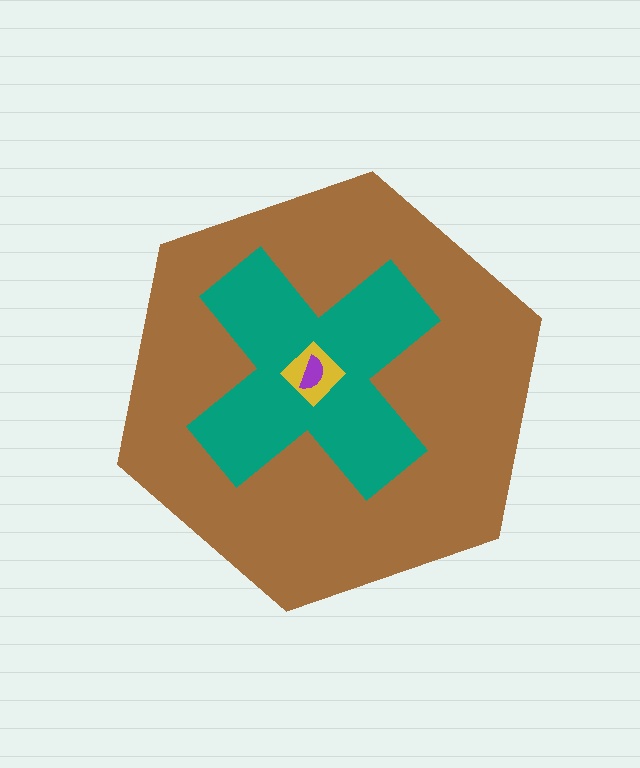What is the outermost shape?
The brown hexagon.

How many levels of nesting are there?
4.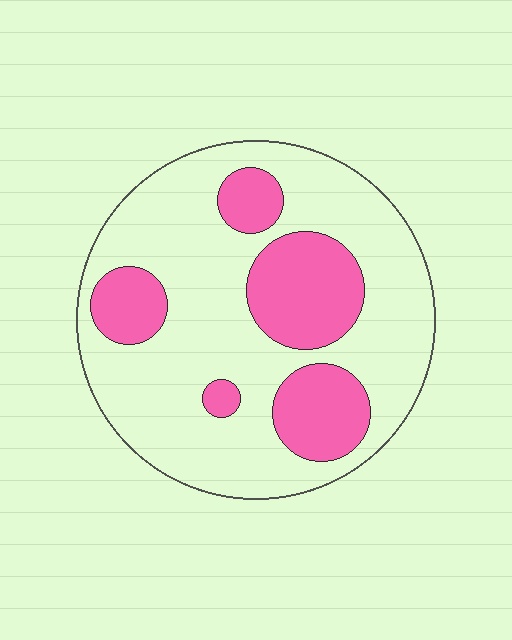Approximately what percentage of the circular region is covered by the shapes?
Approximately 30%.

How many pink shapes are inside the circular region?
5.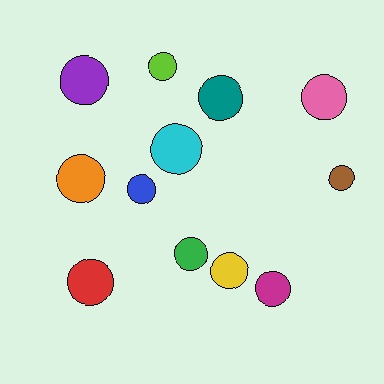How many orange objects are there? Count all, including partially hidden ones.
There is 1 orange object.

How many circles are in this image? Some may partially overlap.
There are 12 circles.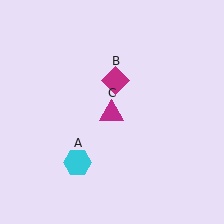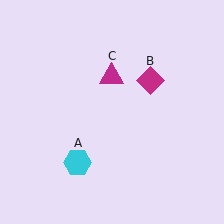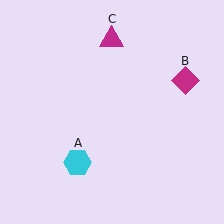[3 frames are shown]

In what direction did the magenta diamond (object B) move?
The magenta diamond (object B) moved right.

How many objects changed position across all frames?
2 objects changed position: magenta diamond (object B), magenta triangle (object C).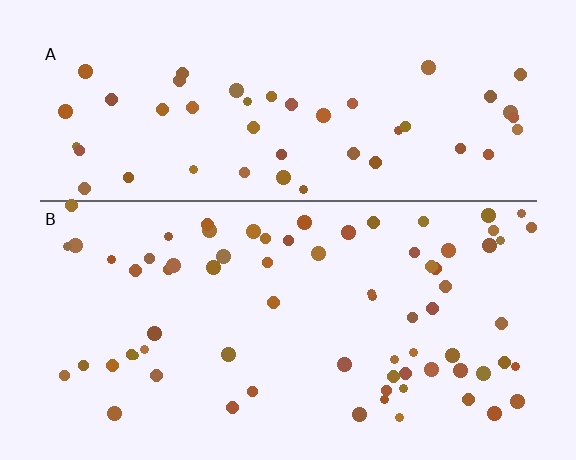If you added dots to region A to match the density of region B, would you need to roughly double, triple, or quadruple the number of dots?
Approximately double.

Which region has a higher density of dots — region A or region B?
B (the bottom).